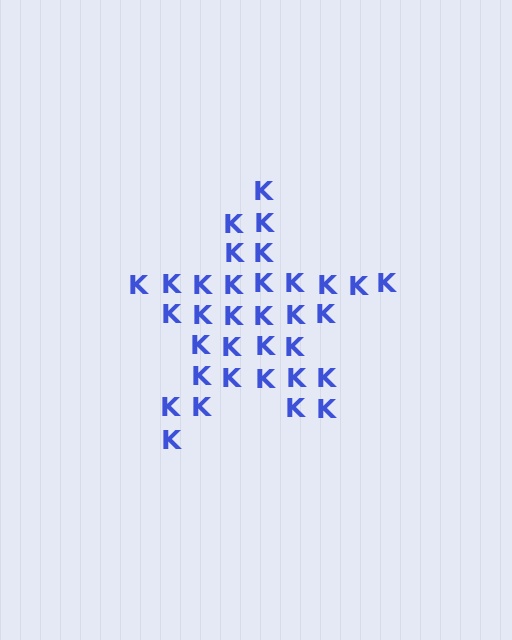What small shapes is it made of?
It is made of small letter K's.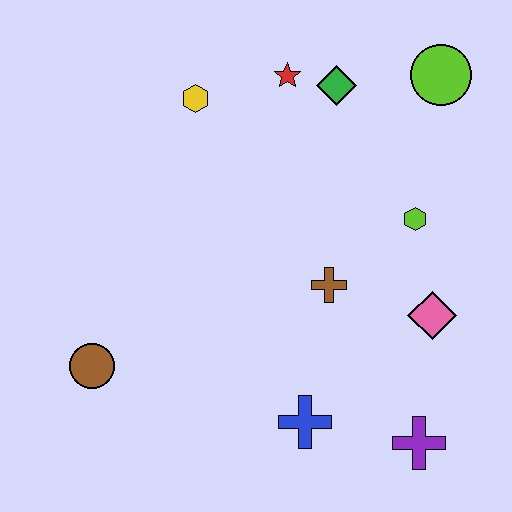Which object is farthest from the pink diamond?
The brown circle is farthest from the pink diamond.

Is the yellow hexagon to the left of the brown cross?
Yes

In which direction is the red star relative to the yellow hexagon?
The red star is to the right of the yellow hexagon.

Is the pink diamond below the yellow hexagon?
Yes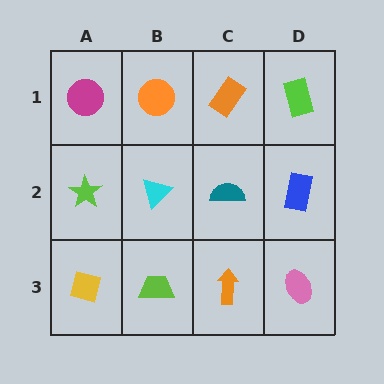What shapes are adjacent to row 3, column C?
A teal semicircle (row 2, column C), a lime trapezoid (row 3, column B), a pink ellipse (row 3, column D).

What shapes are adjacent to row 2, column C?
An orange rectangle (row 1, column C), an orange arrow (row 3, column C), a cyan triangle (row 2, column B), a blue rectangle (row 2, column D).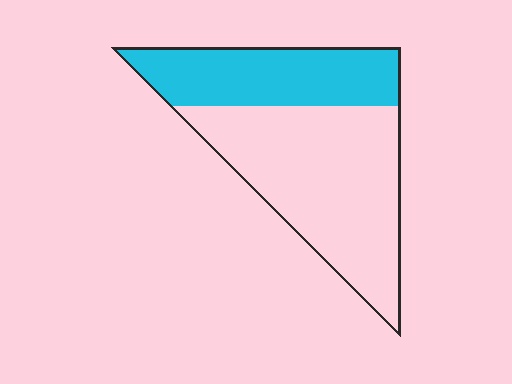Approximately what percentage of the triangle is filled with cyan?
Approximately 35%.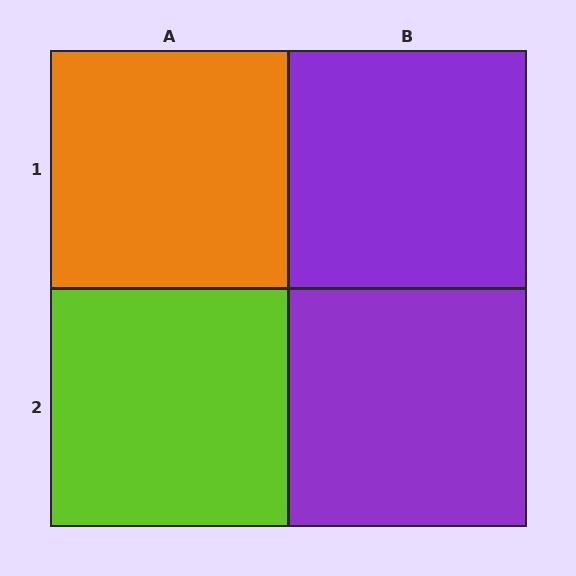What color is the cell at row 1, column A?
Orange.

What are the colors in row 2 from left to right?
Lime, purple.